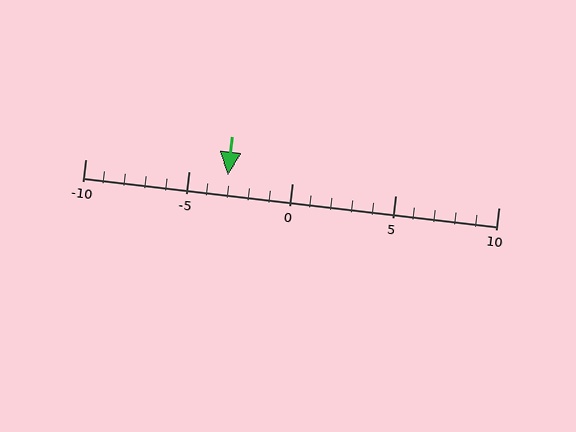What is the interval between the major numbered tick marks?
The major tick marks are spaced 5 units apart.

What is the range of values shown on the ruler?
The ruler shows values from -10 to 10.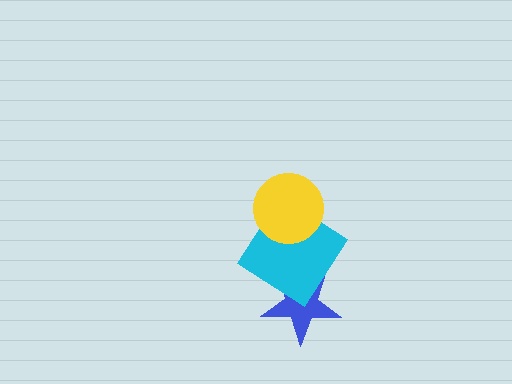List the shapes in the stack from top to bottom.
From top to bottom: the yellow circle, the cyan diamond, the blue star.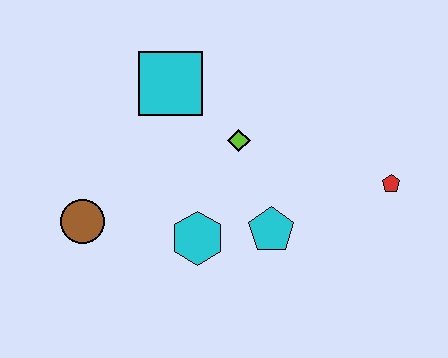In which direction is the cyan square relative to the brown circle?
The cyan square is above the brown circle.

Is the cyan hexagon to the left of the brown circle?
No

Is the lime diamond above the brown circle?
Yes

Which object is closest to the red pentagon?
The cyan pentagon is closest to the red pentagon.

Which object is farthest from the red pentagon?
The brown circle is farthest from the red pentagon.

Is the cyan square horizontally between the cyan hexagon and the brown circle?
Yes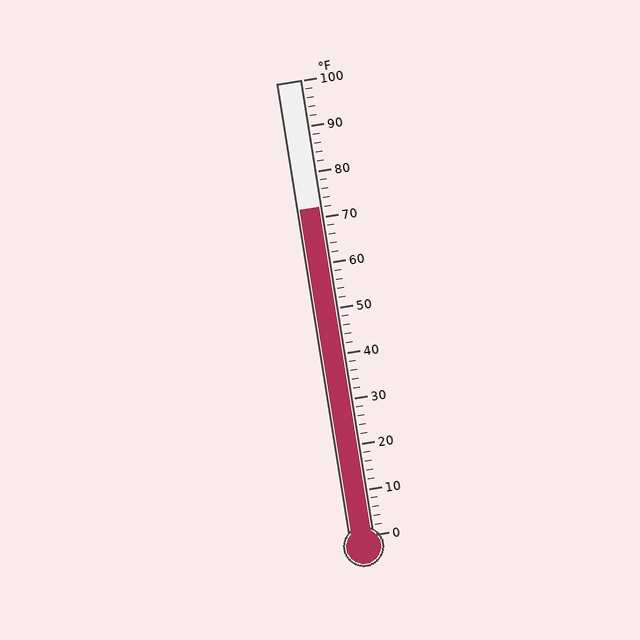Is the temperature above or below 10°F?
The temperature is above 10°F.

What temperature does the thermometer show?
The thermometer shows approximately 72°F.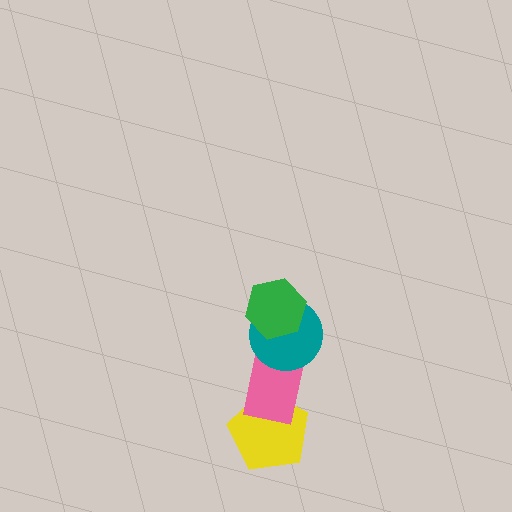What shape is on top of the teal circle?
The green hexagon is on top of the teal circle.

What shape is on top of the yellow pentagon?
The pink rectangle is on top of the yellow pentagon.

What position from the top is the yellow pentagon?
The yellow pentagon is 4th from the top.